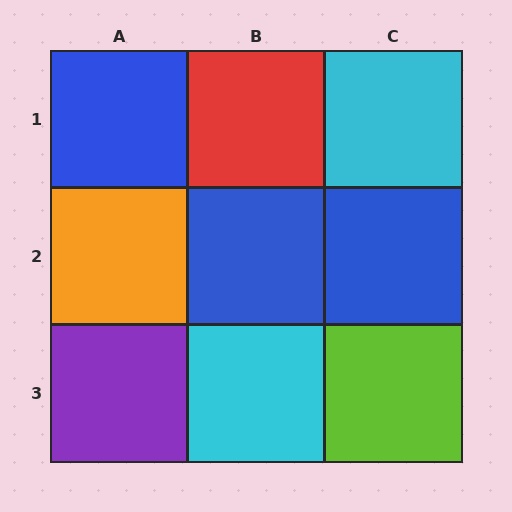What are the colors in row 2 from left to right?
Orange, blue, blue.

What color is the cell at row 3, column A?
Purple.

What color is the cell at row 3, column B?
Cyan.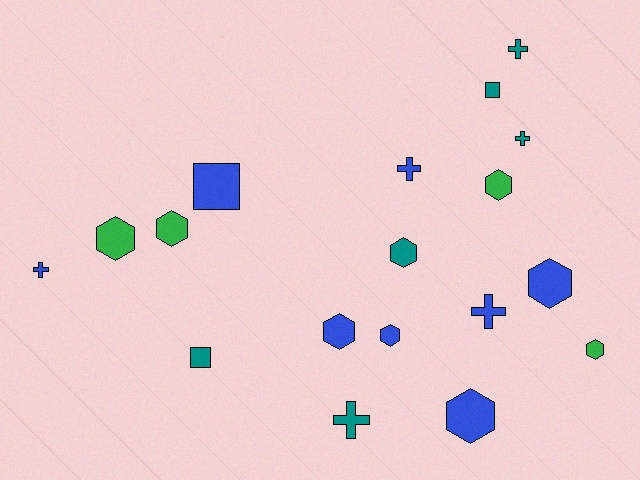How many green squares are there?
There are no green squares.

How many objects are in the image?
There are 18 objects.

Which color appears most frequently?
Blue, with 8 objects.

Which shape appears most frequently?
Hexagon, with 9 objects.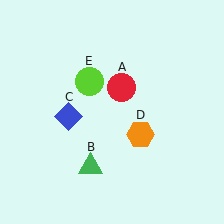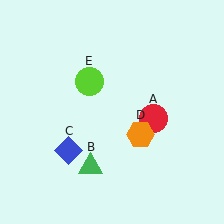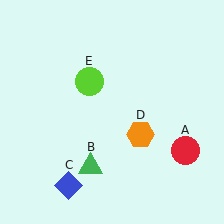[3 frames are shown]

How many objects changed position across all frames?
2 objects changed position: red circle (object A), blue diamond (object C).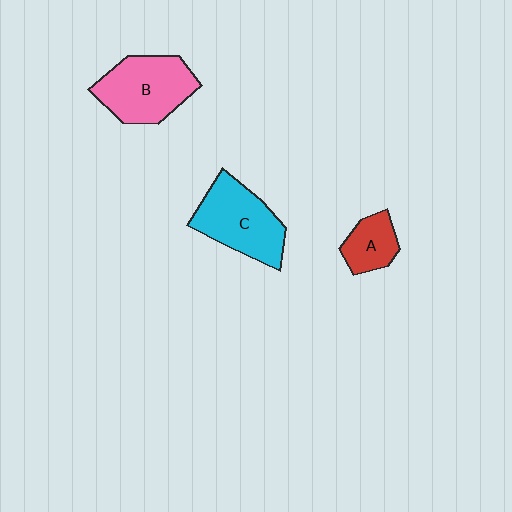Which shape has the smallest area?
Shape A (red).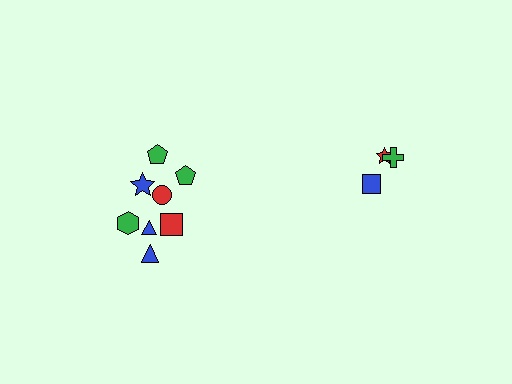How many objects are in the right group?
There are 3 objects.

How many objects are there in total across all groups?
There are 11 objects.